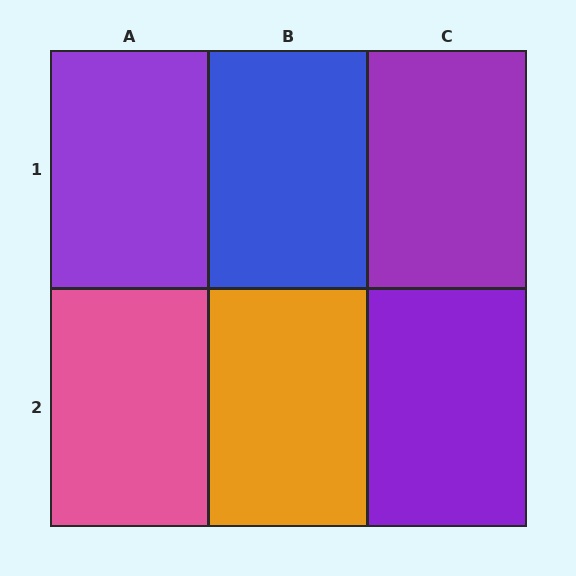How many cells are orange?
1 cell is orange.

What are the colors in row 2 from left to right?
Pink, orange, purple.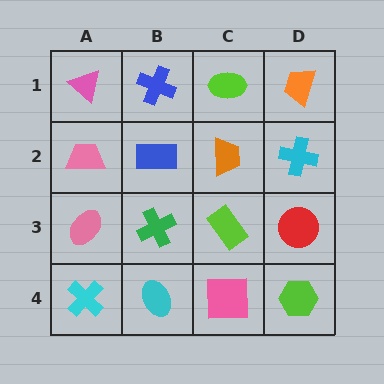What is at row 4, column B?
A cyan ellipse.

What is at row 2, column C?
An orange trapezoid.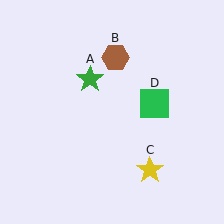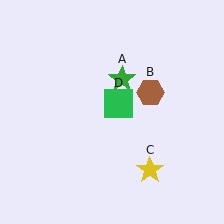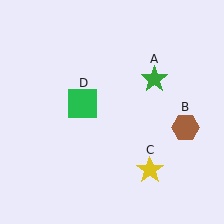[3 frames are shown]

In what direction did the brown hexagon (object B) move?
The brown hexagon (object B) moved down and to the right.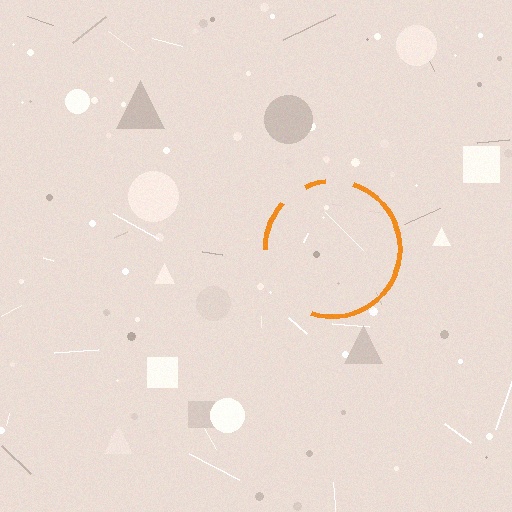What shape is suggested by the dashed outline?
The dashed outline suggests a circle.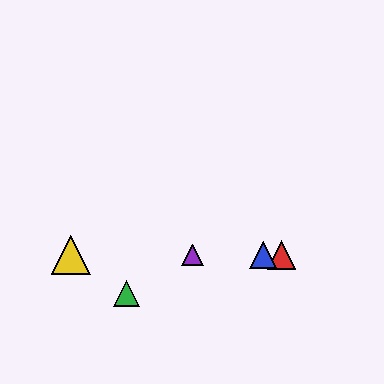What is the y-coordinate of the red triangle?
The red triangle is at y≈255.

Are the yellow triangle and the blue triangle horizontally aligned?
Yes, both are at y≈255.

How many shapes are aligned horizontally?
4 shapes (the red triangle, the blue triangle, the yellow triangle, the purple triangle) are aligned horizontally.